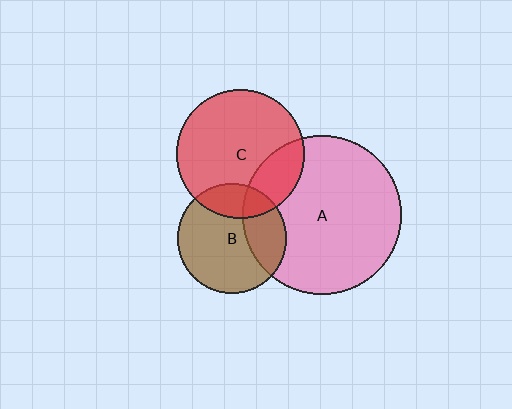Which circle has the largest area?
Circle A (pink).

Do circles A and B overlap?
Yes.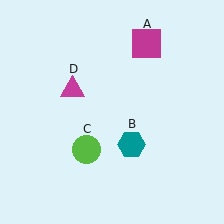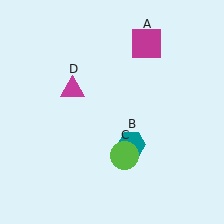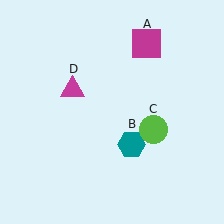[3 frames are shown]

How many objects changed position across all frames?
1 object changed position: lime circle (object C).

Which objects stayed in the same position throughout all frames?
Magenta square (object A) and teal hexagon (object B) and magenta triangle (object D) remained stationary.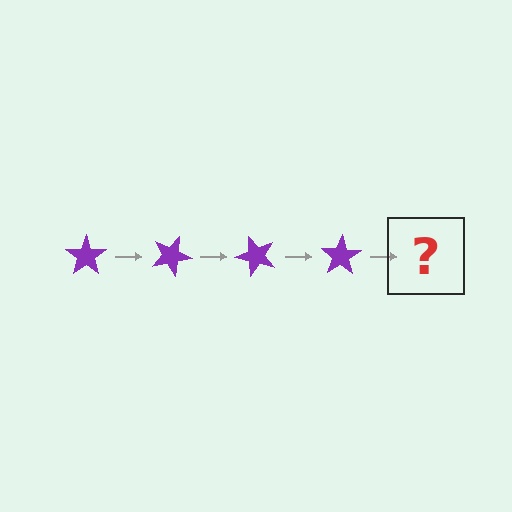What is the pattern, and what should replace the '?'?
The pattern is that the star rotates 25 degrees each step. The '?' should be a purple star rotated 100 degrees.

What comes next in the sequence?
The next element should be a purple star rotated 100 degrees.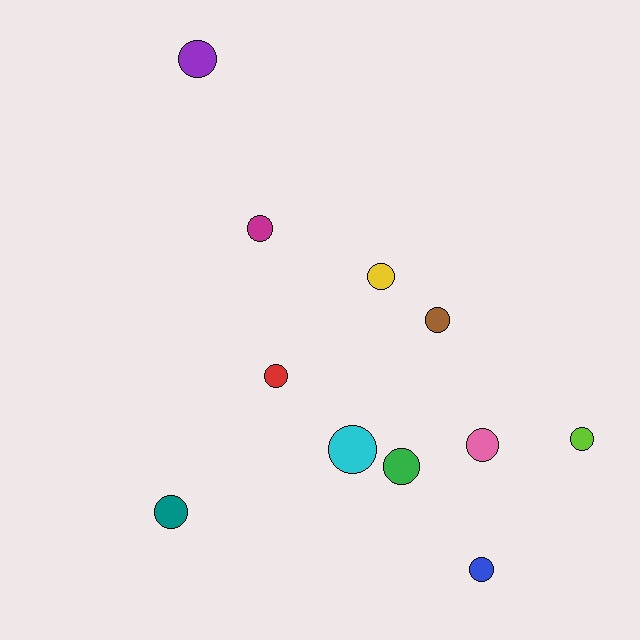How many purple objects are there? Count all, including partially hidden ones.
There is 1 purple object.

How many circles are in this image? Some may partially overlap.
There are 11 circles.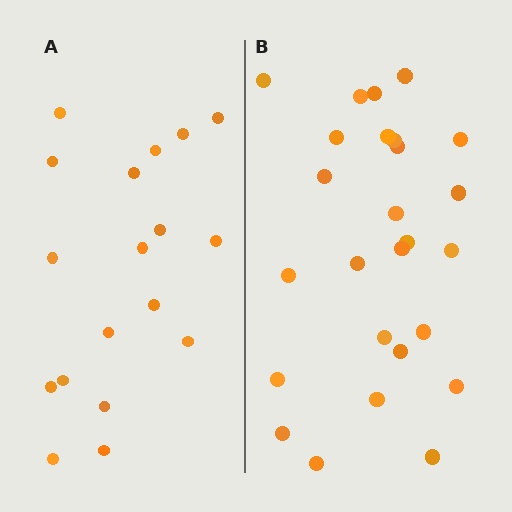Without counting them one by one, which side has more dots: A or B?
Region B (the right region) has more dots.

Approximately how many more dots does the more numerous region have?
Region B has roughly 8 or so more dots than region A.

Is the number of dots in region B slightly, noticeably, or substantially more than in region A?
Region B has noticeably more, but not dramatically so. The ratio is roughly 1.4 to 1.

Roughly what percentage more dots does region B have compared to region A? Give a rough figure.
About 45% more.